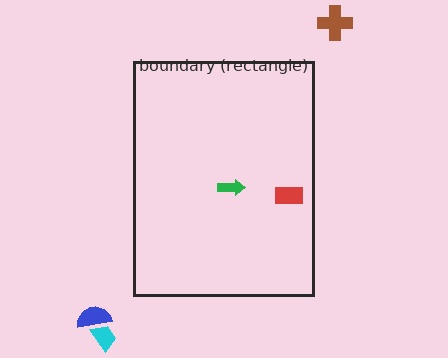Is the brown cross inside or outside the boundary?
Outside.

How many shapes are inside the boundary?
2 inside, 3 outside.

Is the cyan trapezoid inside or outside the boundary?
Outside.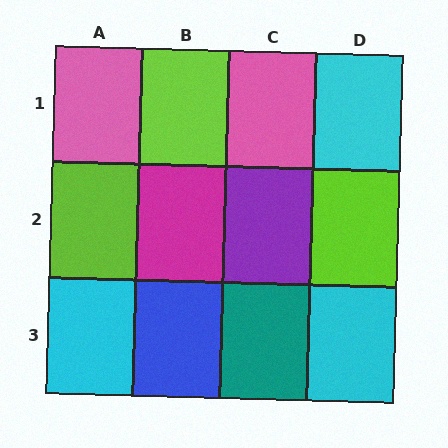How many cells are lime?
3 cells are lime.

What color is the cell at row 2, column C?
Purple.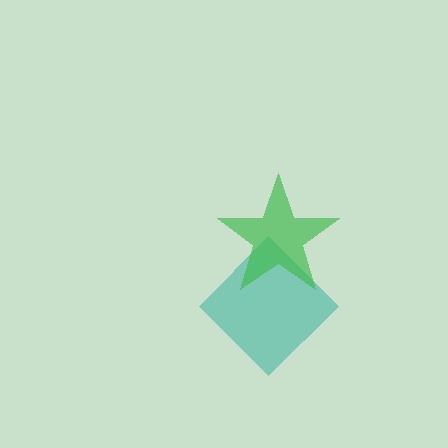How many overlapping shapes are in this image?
There are 2 overlapping shapes in the image.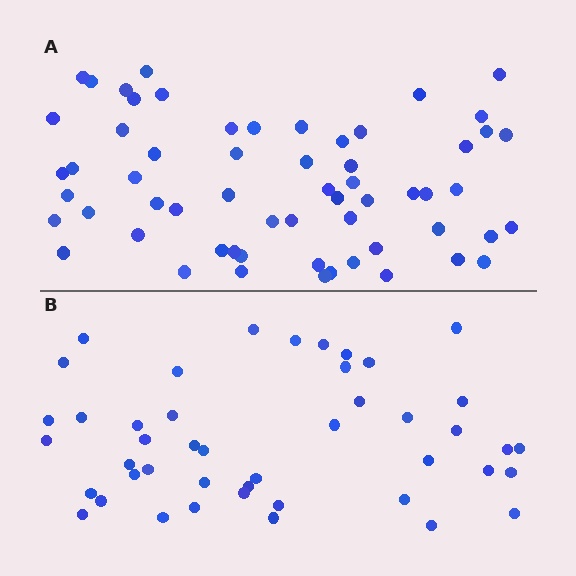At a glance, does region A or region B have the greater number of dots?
Region A (the top region) has more dots.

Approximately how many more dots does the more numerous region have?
Region A has approximately 15 more dots than region B.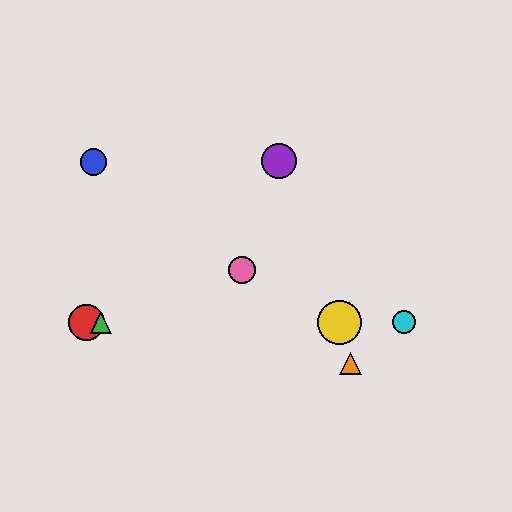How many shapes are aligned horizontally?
4 shapes (the red circle, the green triangle, the yellow circle, the cyan circle) are aligned horizontally.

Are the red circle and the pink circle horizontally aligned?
No, the red circle is at y≈322 and the pink circle is at y≈270.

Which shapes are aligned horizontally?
The red circle, the green triangle, the yellow circle, the cyan circle are aligned horizontally.